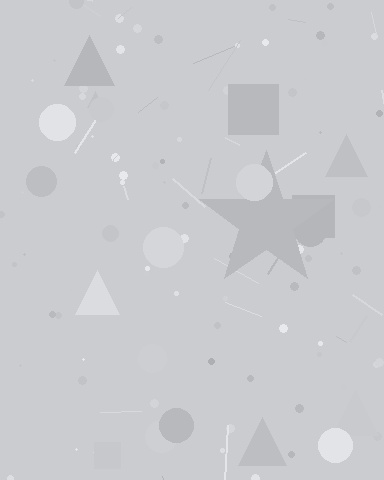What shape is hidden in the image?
A star is hidden in the image.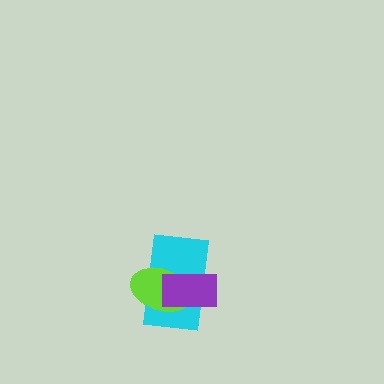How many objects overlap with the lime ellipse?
2 objects overlap with the lime ellipse.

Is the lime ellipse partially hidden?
Yes, it is partially covered by another shape.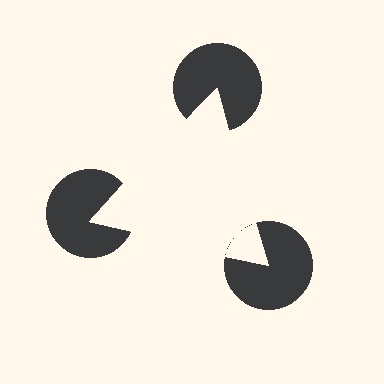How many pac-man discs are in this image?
There are 3 — one at each vertex of the illusory triangle.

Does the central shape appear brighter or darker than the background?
It typically appears slightly brighter than the background, even though no actual brightness change is drawn.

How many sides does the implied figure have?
3 sides.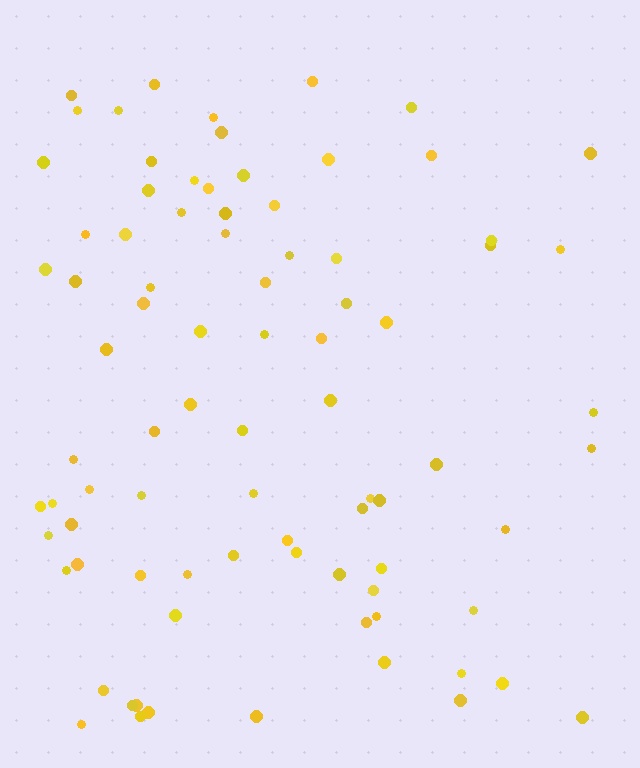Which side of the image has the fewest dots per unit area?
The right.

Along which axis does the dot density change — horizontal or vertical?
Horizontal.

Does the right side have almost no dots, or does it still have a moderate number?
Still a moderate number, just noticeably fewer than the left.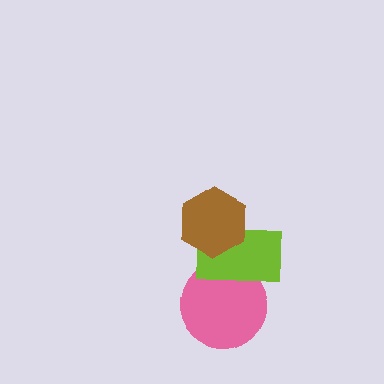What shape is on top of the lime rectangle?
The brown hexagon is on top of the lime rectangle.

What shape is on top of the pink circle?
The lime rectangle is on top of the pink circle.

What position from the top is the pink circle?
The pink circle is 3rd from the top.